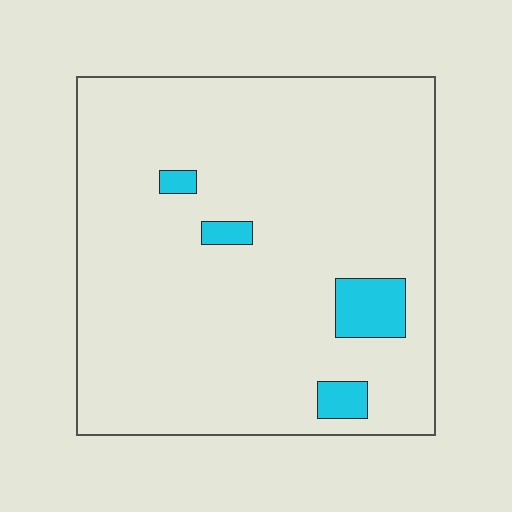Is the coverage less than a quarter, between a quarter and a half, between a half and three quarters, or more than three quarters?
Less than a quarter.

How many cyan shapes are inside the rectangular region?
4.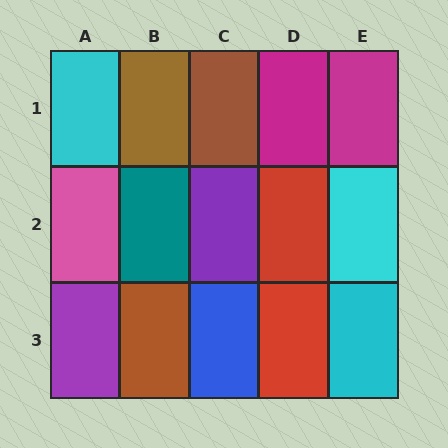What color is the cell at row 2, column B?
Teal.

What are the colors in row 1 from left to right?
Cyan, brown, brown, magenta, magenta.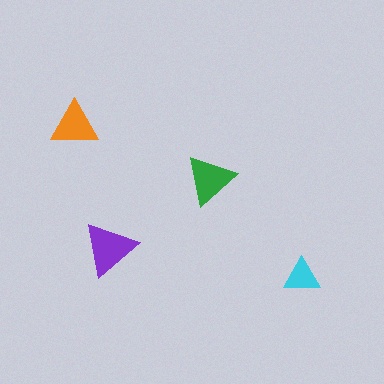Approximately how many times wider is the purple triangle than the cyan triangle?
About 1.5 times wider.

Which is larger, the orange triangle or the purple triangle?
The purple one.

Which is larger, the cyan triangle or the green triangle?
The green one.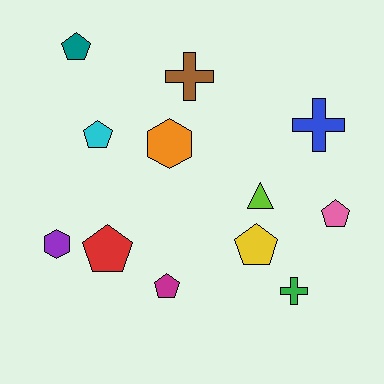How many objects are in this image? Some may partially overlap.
There are 12 objects.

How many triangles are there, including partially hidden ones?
There is 1 triangle.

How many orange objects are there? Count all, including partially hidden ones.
There is 1 orange object.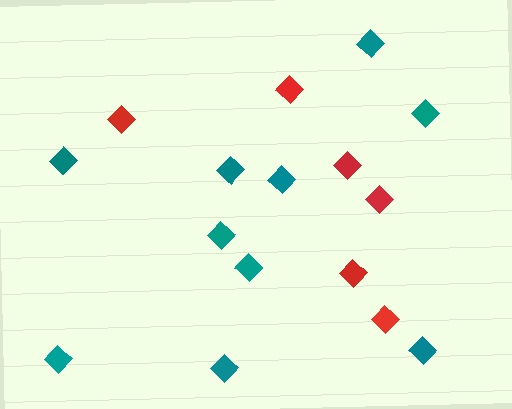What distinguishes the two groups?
There are 2 groups: one group of teal diamonds (10) and one group of red diamonds (6).